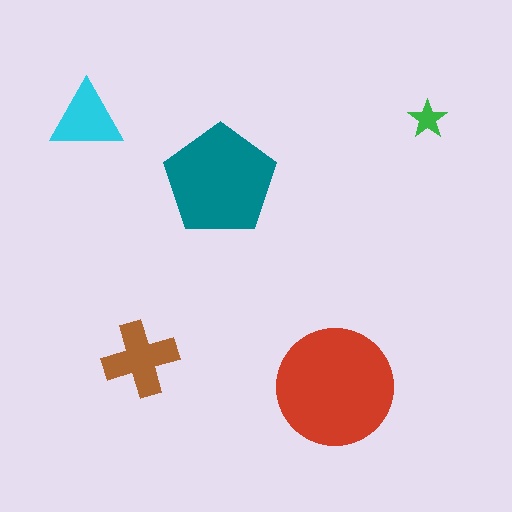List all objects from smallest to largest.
The green star, the cyan triangle, the brown cross, the teal pentagon, the red circle.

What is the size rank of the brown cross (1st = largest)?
3rd.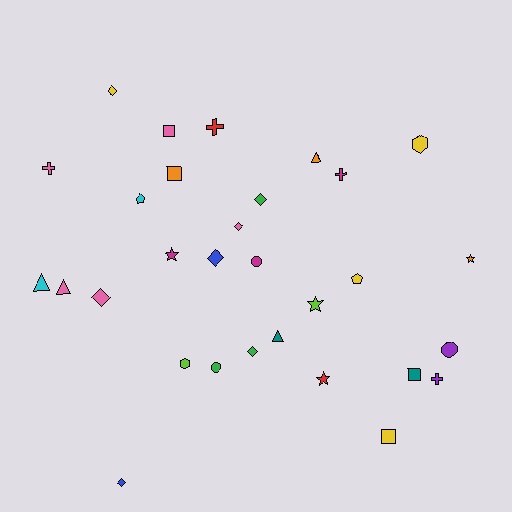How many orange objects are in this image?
There are 3 orange objects.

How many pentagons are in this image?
There are 2 pentagons.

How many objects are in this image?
There are 30 objects.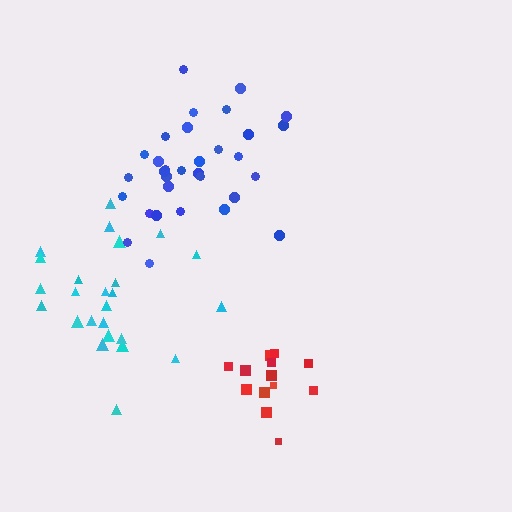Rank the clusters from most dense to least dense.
cyan, blue, red.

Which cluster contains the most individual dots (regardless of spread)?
Blue (32).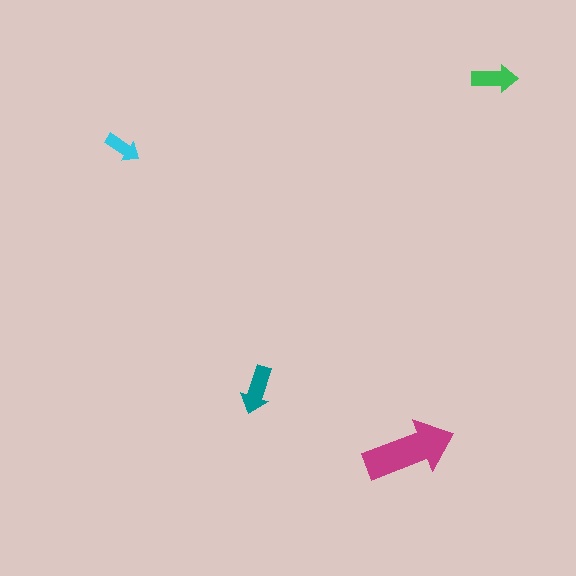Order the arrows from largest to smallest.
the magenta one, the teal one, the green one, the cyan one.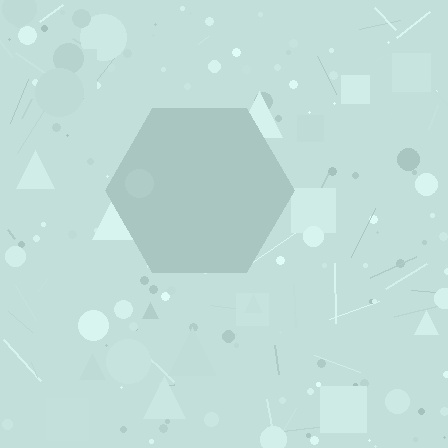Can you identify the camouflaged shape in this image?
The camouflaged shape is a hexagon.